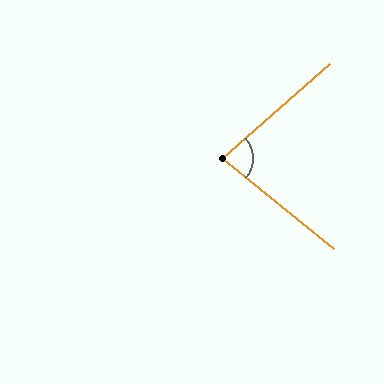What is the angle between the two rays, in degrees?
Approximately 80 degrees.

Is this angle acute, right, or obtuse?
It is acute.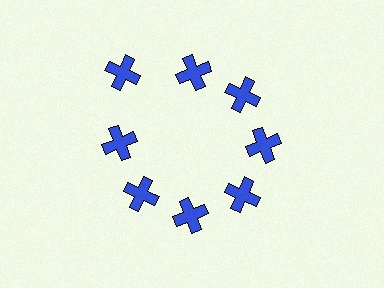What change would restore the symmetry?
The symmetry would be restored by moving it inward, back onto the ring so that all 8 crosses sit at equal angles and equal distance from the center.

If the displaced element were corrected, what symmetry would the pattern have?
It would have 8-fold rotational symmetry — the pattern would map onto itself every 45 degrees.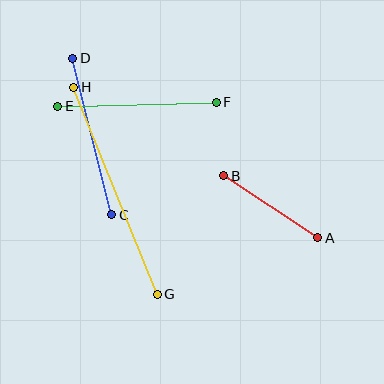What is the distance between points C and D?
The distance is approximately 161 pixels.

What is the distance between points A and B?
The distance is approximately 113 pixels.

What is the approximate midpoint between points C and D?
The midpoint is at approximately (92, 136) pixels.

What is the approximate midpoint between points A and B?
The midpoint is at approximately (271, 207) pixels.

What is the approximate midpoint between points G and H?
The midpoint is at approximately (115, 191) pixels.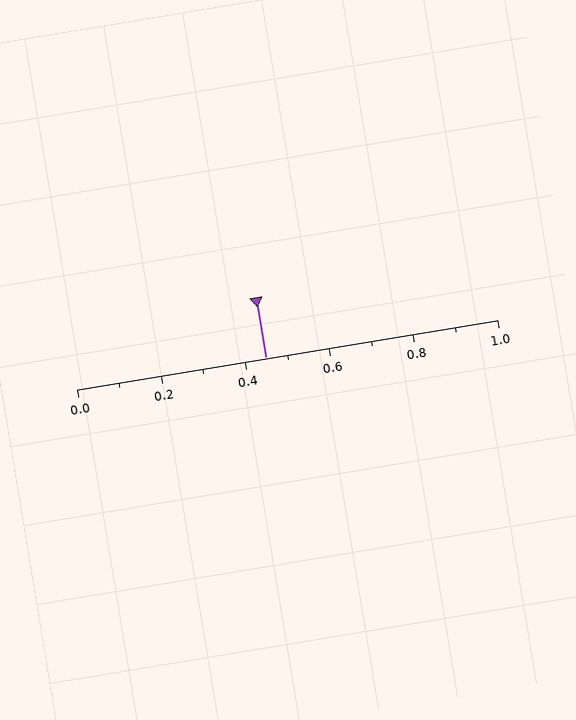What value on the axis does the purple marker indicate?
The marker indicates approximately 0.45.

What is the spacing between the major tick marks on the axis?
The major ticks are spaced 0.2 apart.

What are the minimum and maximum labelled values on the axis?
The axis runs from 0.0 to 1.0.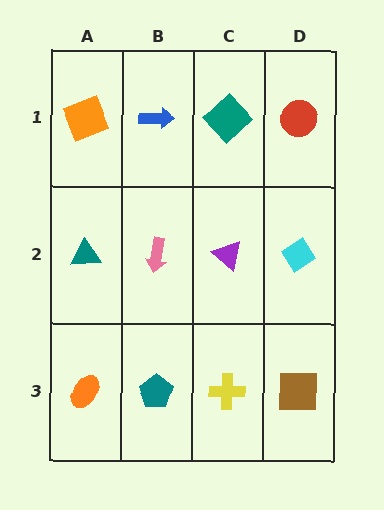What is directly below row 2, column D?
A brown square.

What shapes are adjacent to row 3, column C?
A purple triangle (row 2, column C), a teal pentagon (row 3, column B), a brown square (row 3, column D).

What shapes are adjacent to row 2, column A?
An orange square (row 1, column A), an orange ellipse (row 3, column A), a pink arrow (row 2, column B).